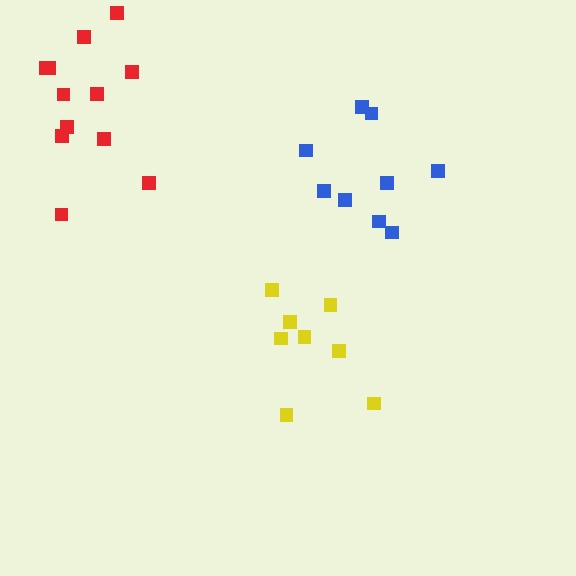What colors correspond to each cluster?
The clusters are colored: red, yellow, blue.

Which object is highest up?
The red cluster is topmost.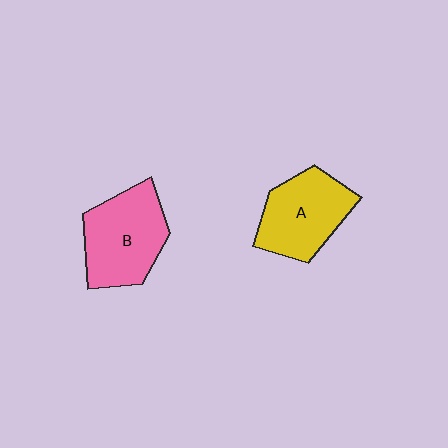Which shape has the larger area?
Shape B (pink).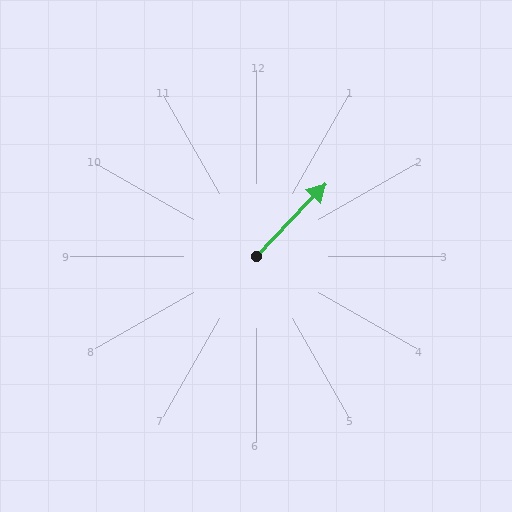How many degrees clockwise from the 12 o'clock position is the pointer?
Approximately 44 degrees.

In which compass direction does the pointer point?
Northeast.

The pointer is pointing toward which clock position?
Roughly 1 o'clock.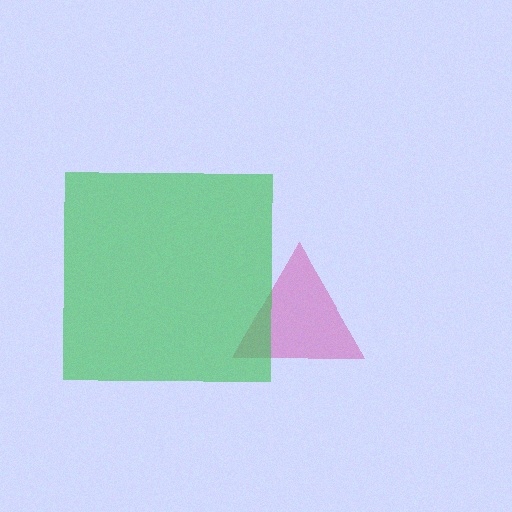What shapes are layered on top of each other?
The layered shapes are: a magenta triangle, a green square.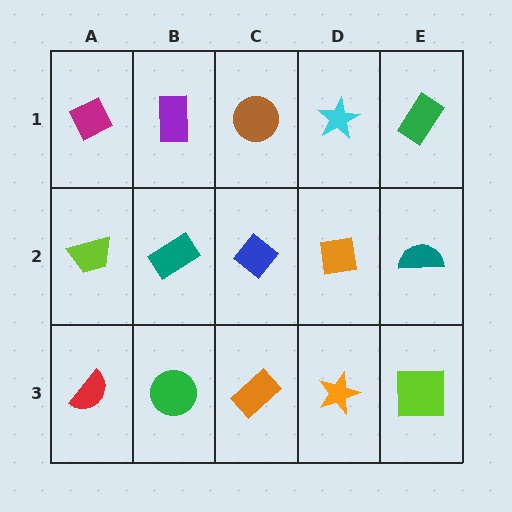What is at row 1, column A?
A magenta diamond.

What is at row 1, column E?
A green rectangle.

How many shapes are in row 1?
5 shapes.